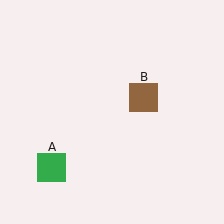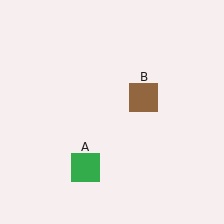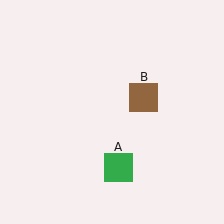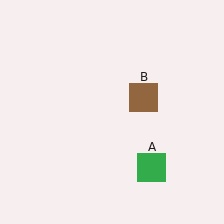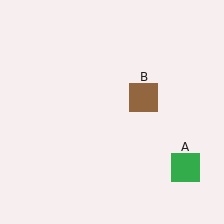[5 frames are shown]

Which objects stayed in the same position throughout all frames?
Brown square (object B) remained stationary.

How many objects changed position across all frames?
1 object changed position: green square (object A).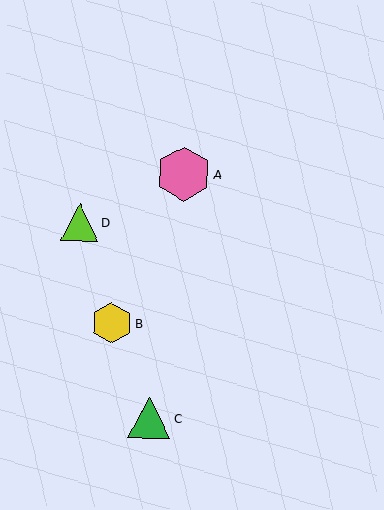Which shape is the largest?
The pink hexagon (labeled A) is the largest.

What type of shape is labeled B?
Shape B is a yellow hexagon.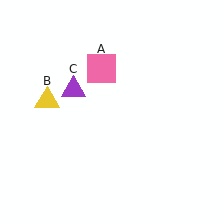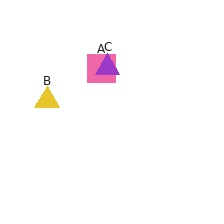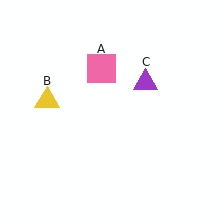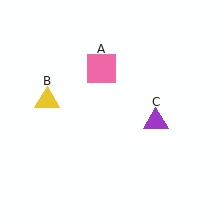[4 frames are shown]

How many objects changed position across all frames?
1 object changed position: purple triangle (object C).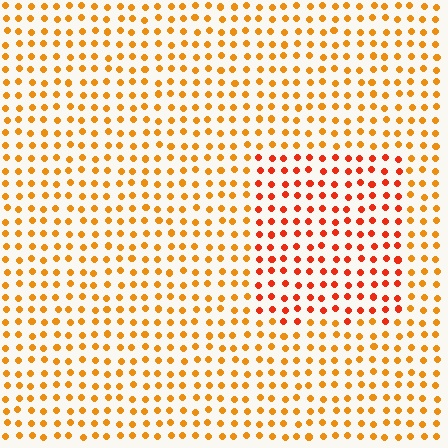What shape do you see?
I see a rectangle.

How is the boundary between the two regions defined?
The boundary is defined purely by a slight shift in hue (about 28 degrees). Spacing, size, and orientation are identical on both sides.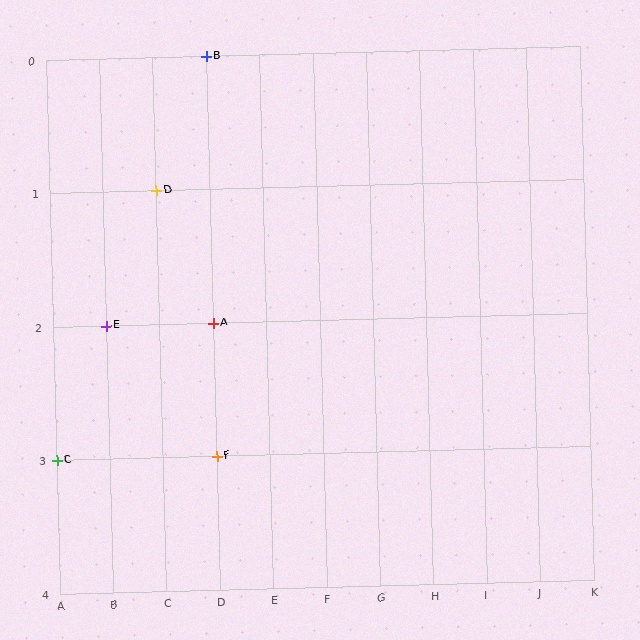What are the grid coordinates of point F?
Point F is at grid coordinates (D, 3).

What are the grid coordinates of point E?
Point E is at grid coordinates (B, 2).